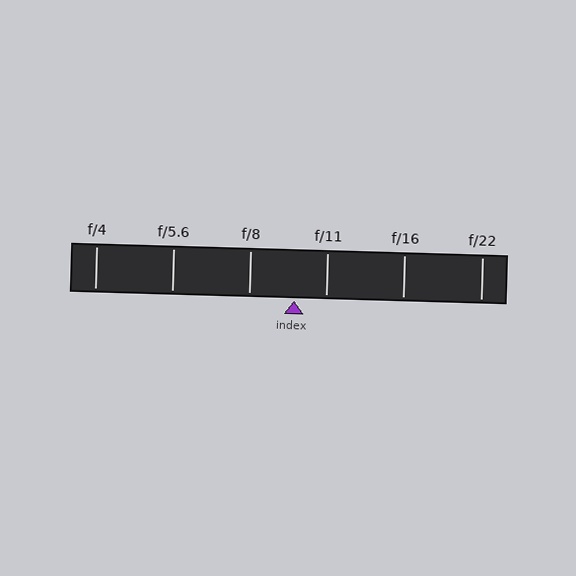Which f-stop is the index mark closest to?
The index mark is closest to f/11.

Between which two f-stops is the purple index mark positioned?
The index mark is between f/8 and f/11.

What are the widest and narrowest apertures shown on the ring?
The widest aperture shown is f/4 and the narrowest is f/22.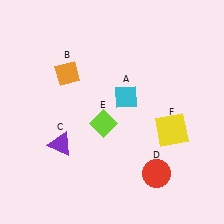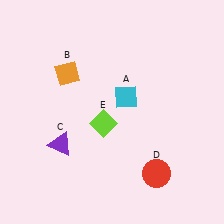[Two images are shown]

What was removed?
The yellow square (F) was removed in Image 2.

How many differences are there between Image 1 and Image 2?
There is 1 difference between the two images.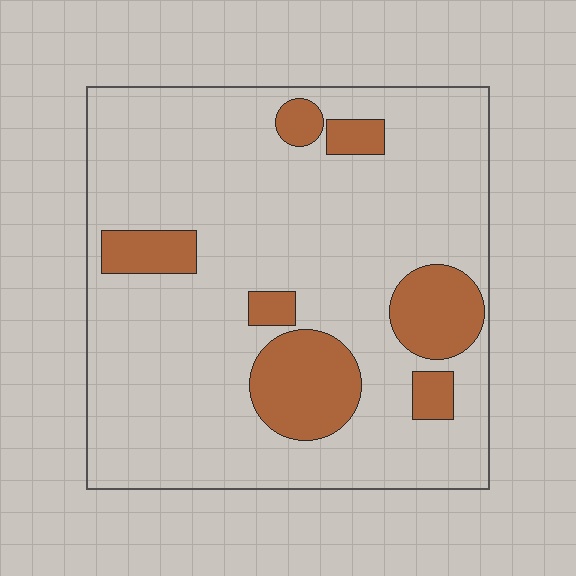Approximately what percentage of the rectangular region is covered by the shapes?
Approximately 20%.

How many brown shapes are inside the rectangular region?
7.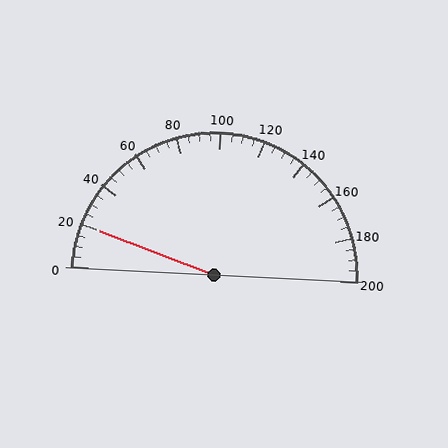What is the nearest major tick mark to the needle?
The nearest major tick mark is 20.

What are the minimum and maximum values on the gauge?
The gauge ranges from 0 to 200.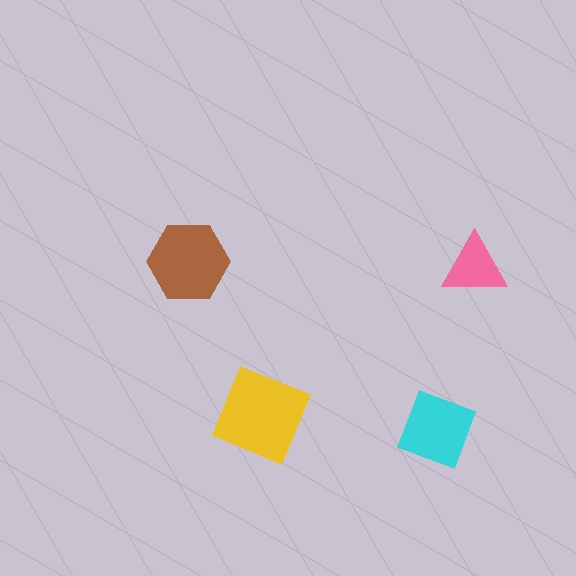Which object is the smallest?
The pink triangle.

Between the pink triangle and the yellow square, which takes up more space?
The yellow square.